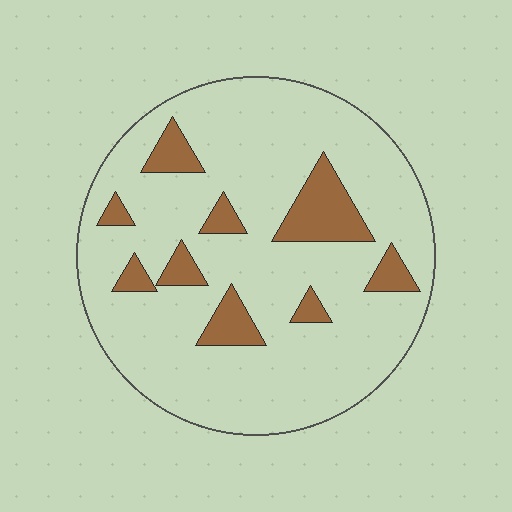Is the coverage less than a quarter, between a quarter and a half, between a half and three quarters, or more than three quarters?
Less than a quarter.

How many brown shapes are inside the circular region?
9.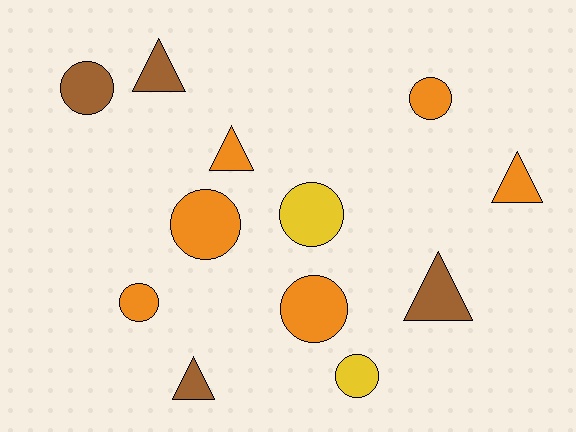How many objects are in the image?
There are 12 objects.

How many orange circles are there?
There are 4 orange circles.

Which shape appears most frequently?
Circle, with 7 objects.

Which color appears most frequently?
Orange, with 6 objects.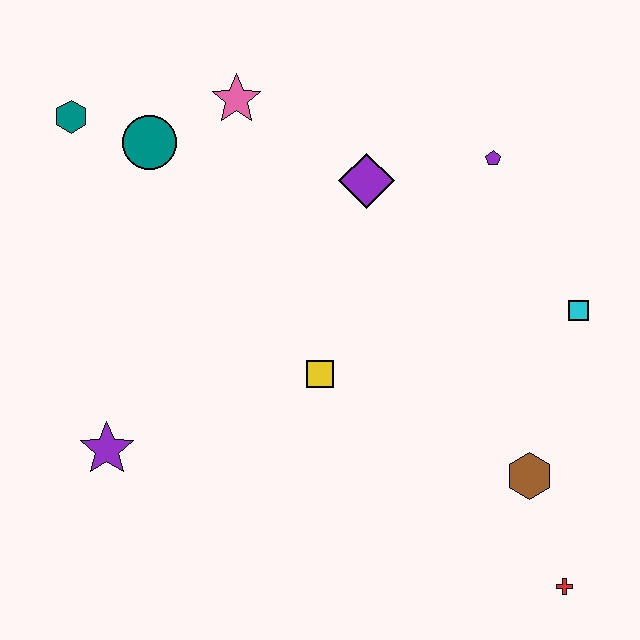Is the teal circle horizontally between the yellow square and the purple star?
Yes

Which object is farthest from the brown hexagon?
The teal hexagon is farthest from the brown hexagon.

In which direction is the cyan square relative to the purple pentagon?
The cyan square is below the purple pentagon.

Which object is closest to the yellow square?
The purple diamond is closest to the yellow square.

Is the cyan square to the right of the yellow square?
Yes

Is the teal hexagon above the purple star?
Yes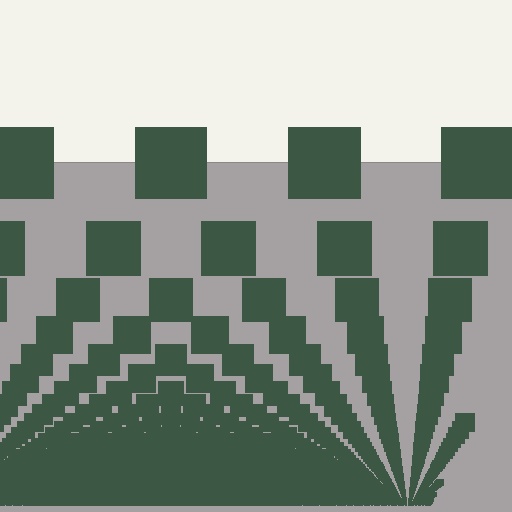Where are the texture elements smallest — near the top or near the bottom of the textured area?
Near the bottom.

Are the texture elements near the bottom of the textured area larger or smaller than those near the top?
Smaller. The gradient is inverted — elements near the bottom are smaller and denser.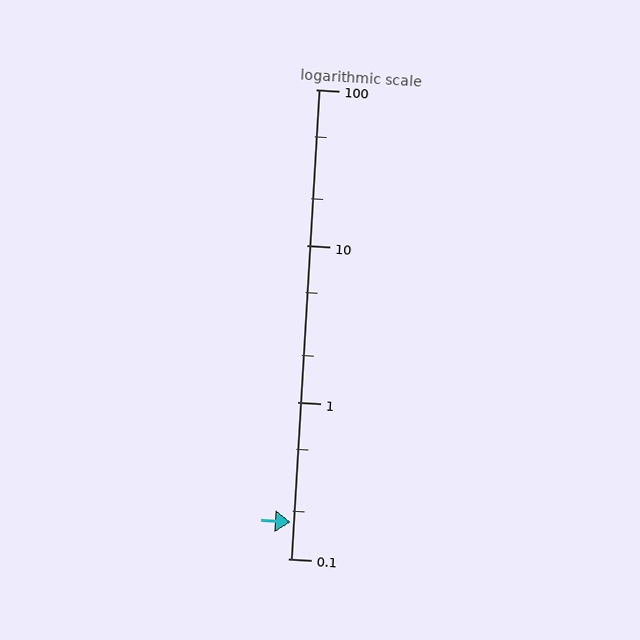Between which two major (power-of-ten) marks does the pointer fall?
The pointer is between 0.1 and 1.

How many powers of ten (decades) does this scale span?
The scale spans 3 decades, from 0.1 to 100.